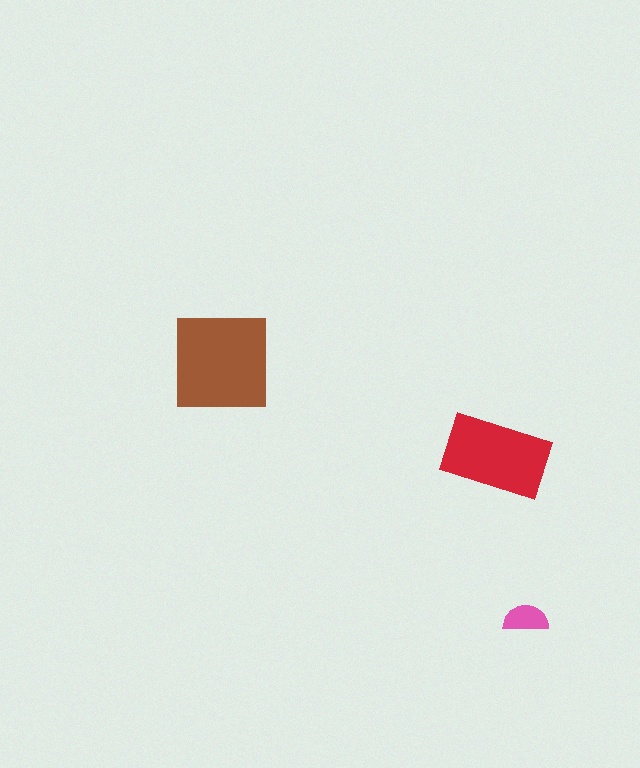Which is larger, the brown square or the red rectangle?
The brown square.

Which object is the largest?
The brown square.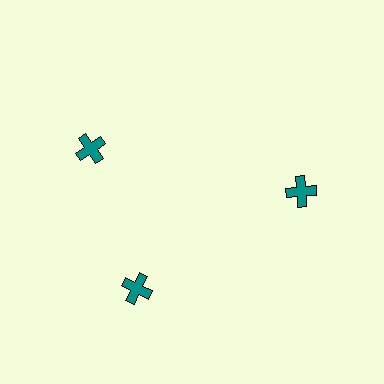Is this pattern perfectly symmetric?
No. The 3 teal crosses are arranged in a ring, but one element near the 11 o'clock position is rotated out of alignment along the ring, breaking the 3-fold rotational symmetry.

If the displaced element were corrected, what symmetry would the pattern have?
It would have 3-fold rotational symmetry — the pattern would map onto itself every 120 degrees.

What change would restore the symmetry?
The symmetry would be restored by rotating it back into even spacing with its neighbors so that all 3 crosses sit at equal angles and equal distance from the center.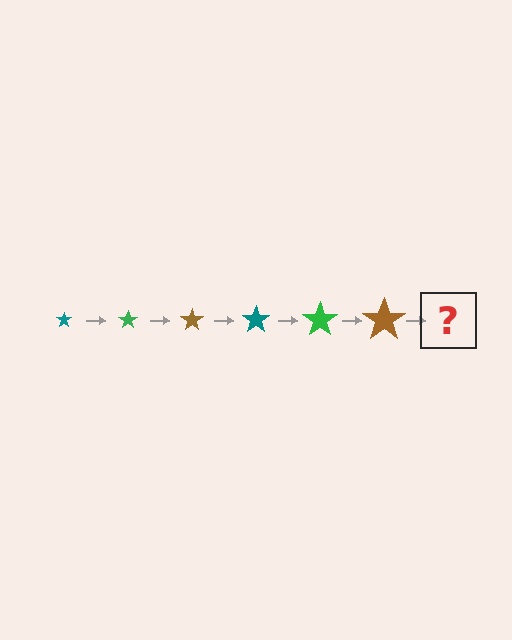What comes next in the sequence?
The next element should be a teal star, larger than the previous one.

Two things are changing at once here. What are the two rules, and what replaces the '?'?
The two rules are that the star grows larger each step and the color cycles through teal, green, and brown. The '?' should be a teal star, larger than the previous one.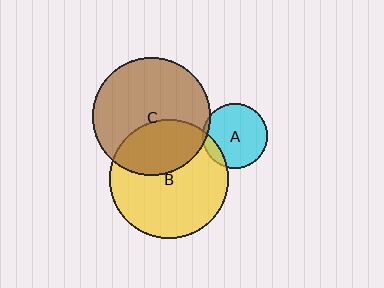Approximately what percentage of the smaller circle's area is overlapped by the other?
Approximately 5%.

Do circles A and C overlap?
Yes.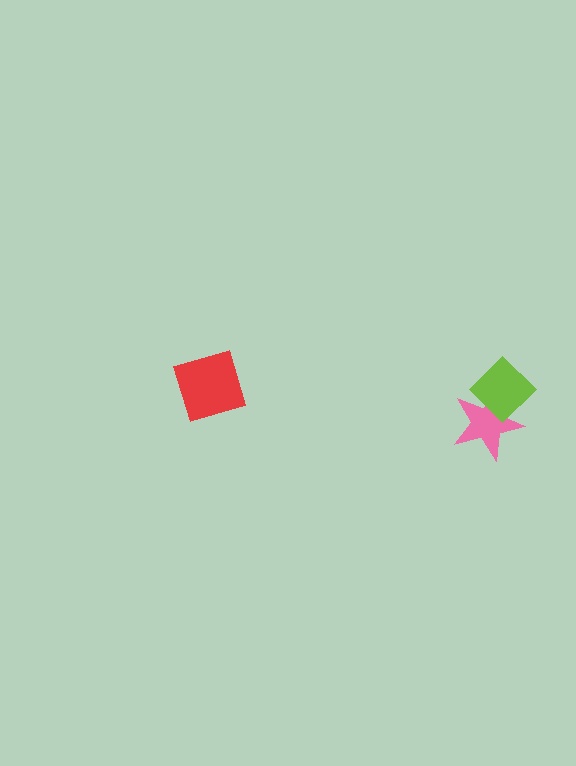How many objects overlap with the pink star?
1 object overlaps with the pink star.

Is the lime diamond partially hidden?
No, no other shape covers it.